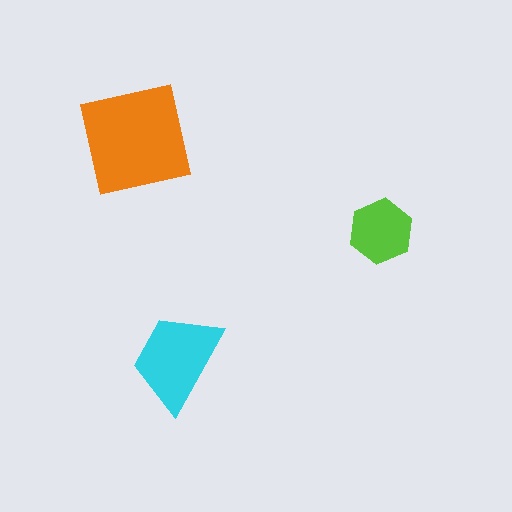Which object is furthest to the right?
The lime hexagon is rightmost.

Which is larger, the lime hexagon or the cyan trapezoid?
The cyan trapezoid.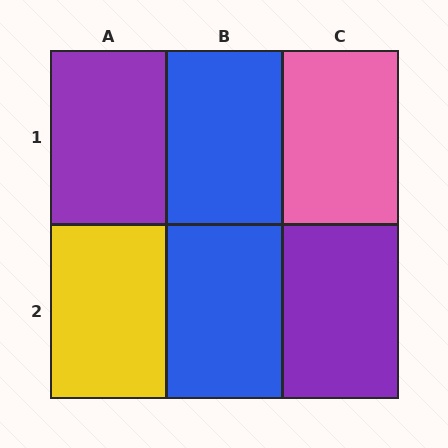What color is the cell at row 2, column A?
Yellow.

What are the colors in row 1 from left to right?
Purple, blue, pink.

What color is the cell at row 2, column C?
Purple.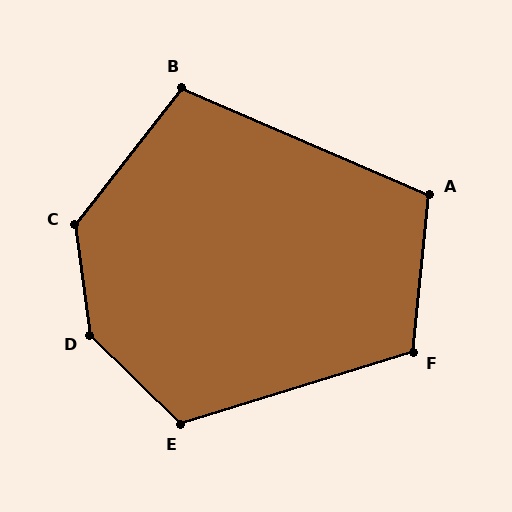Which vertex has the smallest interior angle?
B, at approximately 105 degrees.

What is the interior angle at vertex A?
Approximately 107 degrees (obtuse).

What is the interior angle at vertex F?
Approximately 113 degrees (obtuse).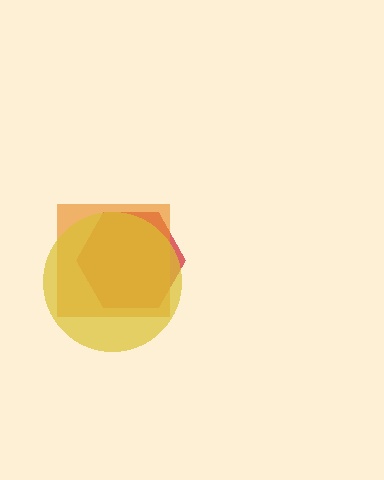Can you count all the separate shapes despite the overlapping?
Yes, there are 3 separate shapes.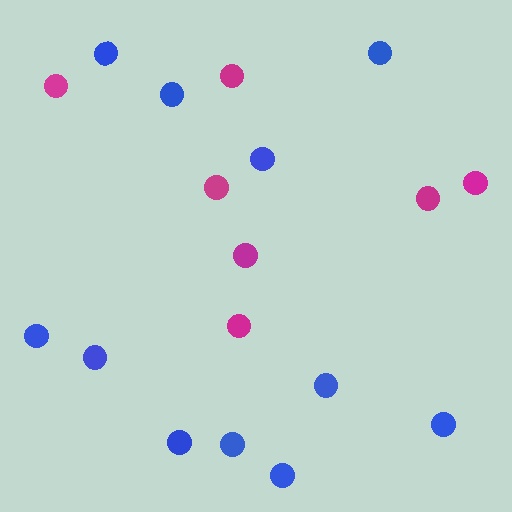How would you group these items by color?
There are 2 groups: one group of blue circles (11) and one group of magenta circles (7).